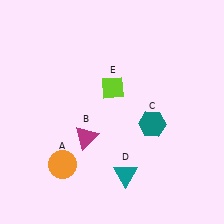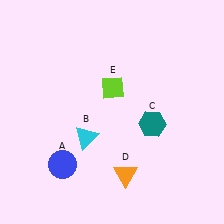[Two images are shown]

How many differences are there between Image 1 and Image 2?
There are 3 differences between the two images.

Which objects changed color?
A changed from orange to blue. B changed from magenta to cyan. D changed from teal to orange.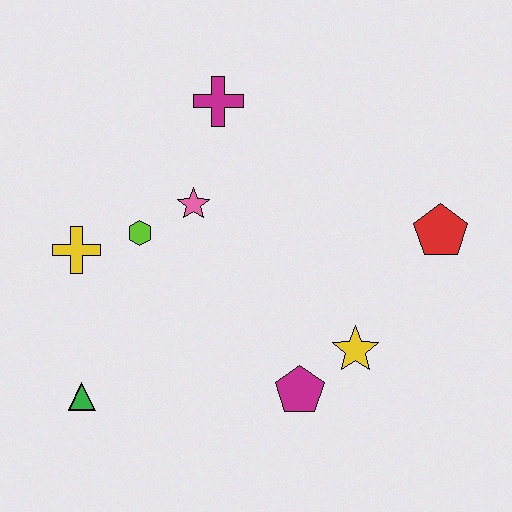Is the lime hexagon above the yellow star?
Yes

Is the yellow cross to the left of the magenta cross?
Yes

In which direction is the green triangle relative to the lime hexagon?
The green triangle is below the lime hexagon.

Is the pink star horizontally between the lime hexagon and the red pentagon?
Yes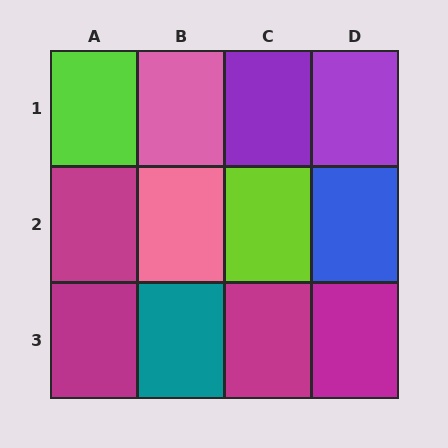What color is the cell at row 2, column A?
Magenta.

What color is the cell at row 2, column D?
Blue.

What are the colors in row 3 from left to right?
Magenta, teal, magenta, magenta.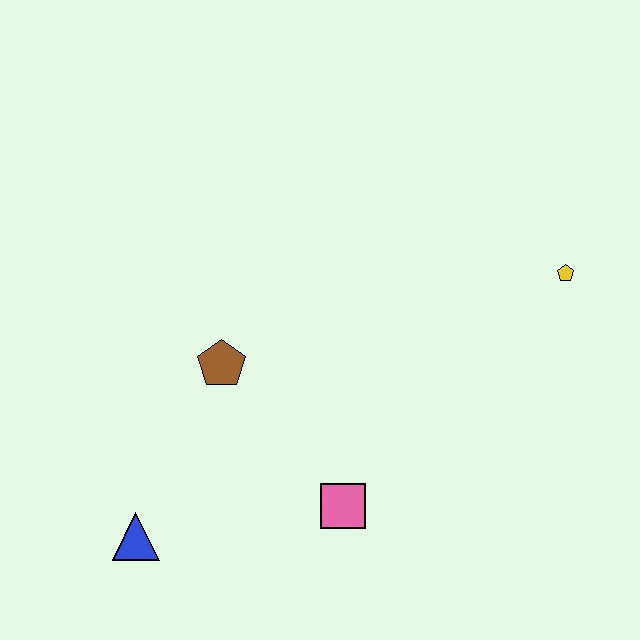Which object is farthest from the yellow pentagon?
The blue triangle is farthest from the yellow pentagon.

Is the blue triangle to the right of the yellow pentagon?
No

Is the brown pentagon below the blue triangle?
No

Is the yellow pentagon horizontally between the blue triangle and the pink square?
No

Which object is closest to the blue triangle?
The brown pentagon is closest to the blue triangle.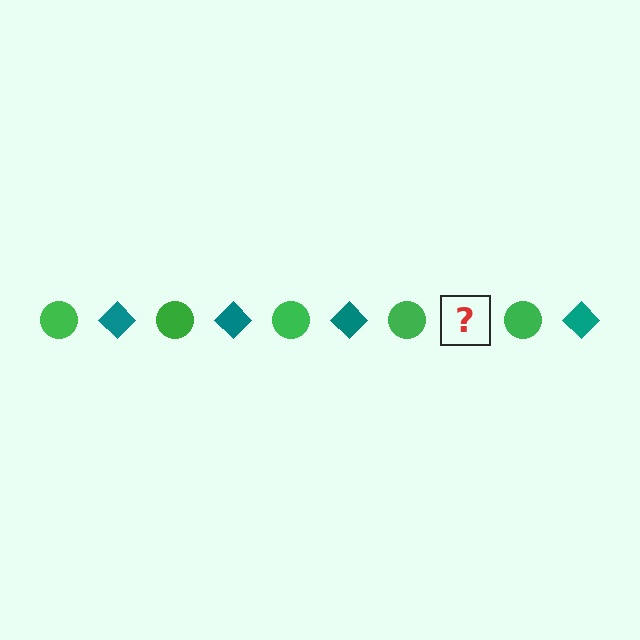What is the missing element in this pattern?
The missing element is a teal diamond.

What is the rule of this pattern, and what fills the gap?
The rule is that the pattern alternates between green circle and teal diamond. The gap should be filled with a teal diamond.